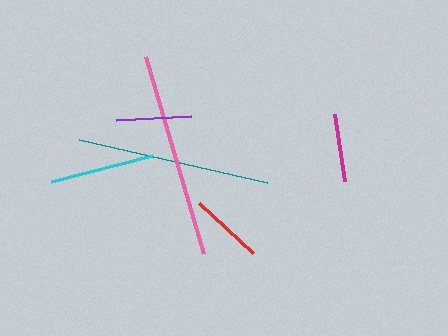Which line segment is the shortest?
The magenta line is the shortest at approximately 67 pixels.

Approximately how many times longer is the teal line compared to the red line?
The teal line is approximately 2.6 times the length of the red line.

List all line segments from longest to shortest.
From longest to shortest: pink, teal, cyan, purple, red, magenta.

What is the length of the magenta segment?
The magenta segment is approximately 67 pixels long.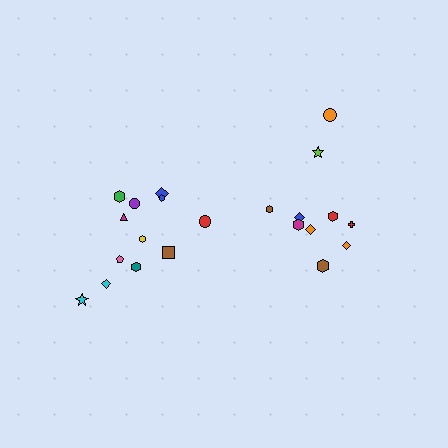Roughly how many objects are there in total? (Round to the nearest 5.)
Roughly 20 objects in total.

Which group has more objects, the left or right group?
The left group.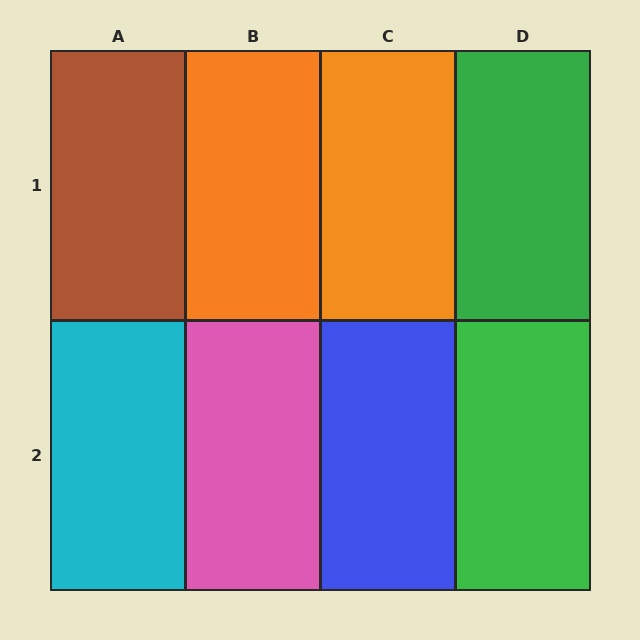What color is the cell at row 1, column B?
Orange.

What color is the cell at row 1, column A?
Brown.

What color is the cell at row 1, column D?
Green.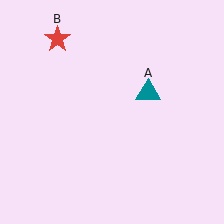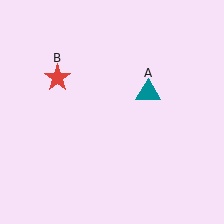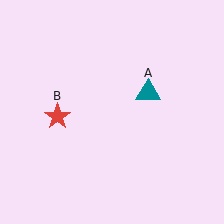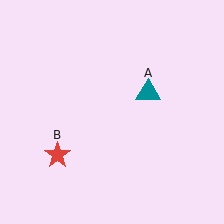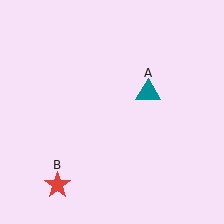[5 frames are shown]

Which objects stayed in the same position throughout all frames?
Teal triangle (object A) remained stationary.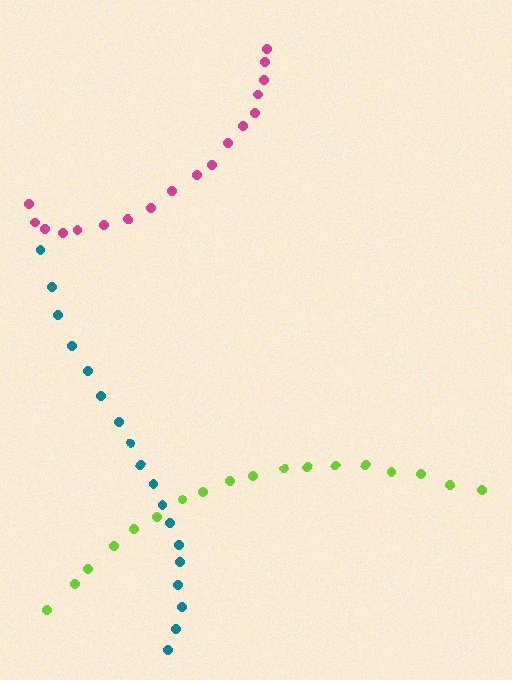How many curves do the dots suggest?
There are 3 distinct paths.